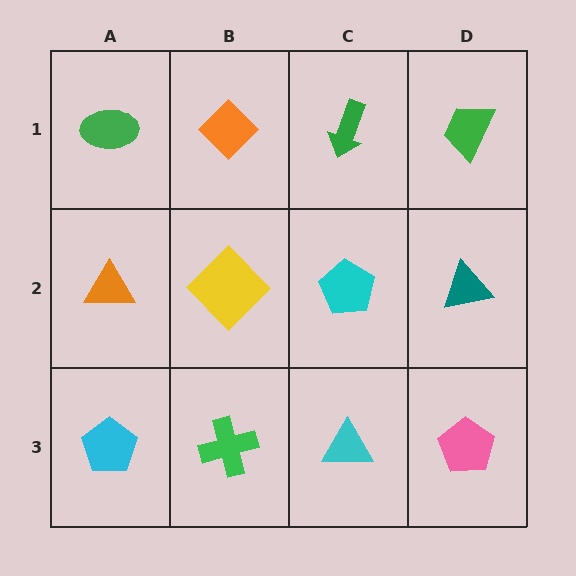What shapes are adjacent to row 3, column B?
A yellow diamond (row 2, column B), a cyan pentagon (row 3, column A), a cyan triangle (row 3, column C).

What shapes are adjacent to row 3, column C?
A cyan pentagon (row 2, column C), a green cross (row 3, column B), a pink pentagon (row 3, column D).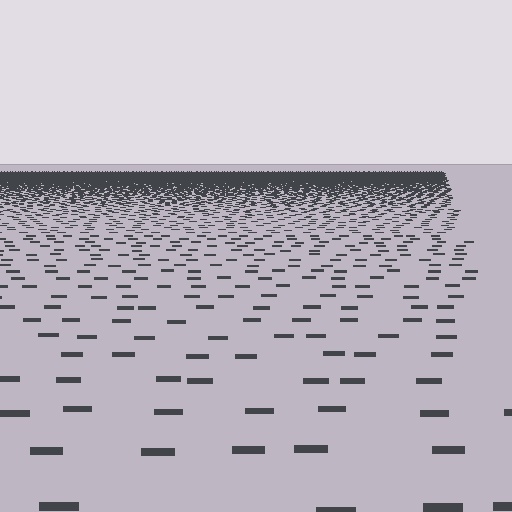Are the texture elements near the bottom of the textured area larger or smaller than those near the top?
Larger. Near the bottom, elements are closer to the viewer and appear at a bigger on-screen size.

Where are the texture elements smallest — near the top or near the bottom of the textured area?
Near the top.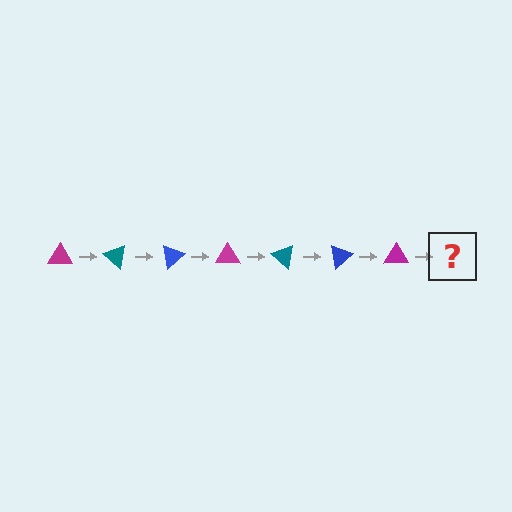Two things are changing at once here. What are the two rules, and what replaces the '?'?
The two rules are that it rotates 40 degrees each step and the color cycles through magenta, teal, and blue. The '?' should be a teal triangle, rotated 280 degrees from the start.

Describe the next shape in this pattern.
It should be a teal triangle, rotated 280 degrees from the start.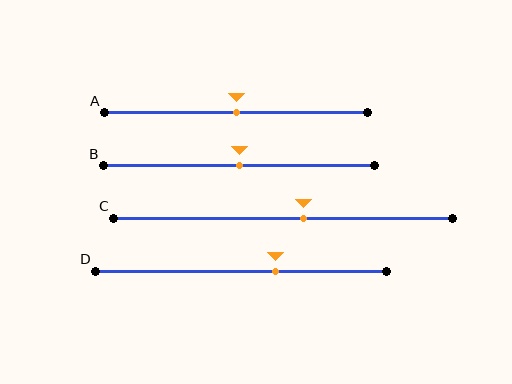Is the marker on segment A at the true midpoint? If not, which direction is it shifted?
Yes, the marker on segment A is at the true midpoint.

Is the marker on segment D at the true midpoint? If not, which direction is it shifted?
No, the marker on segment D is shifted to the right by about 12% of the segment length.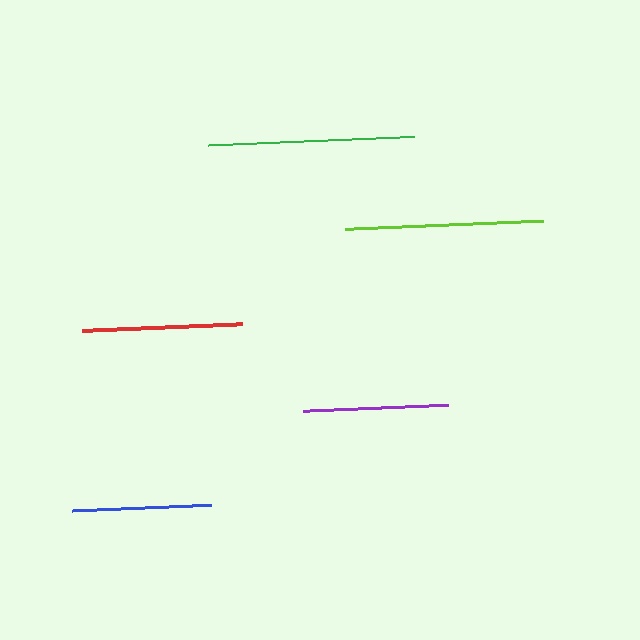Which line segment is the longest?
The green line is the longest at approximately 207 pixels.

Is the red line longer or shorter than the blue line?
The red line is longer than the blue line.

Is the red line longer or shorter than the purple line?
The red line is longer than the purple line.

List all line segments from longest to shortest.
From longest to shortest: green, lime, red, purple, blue.